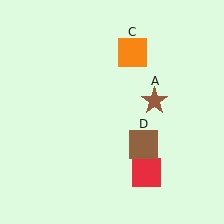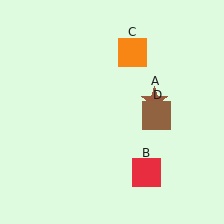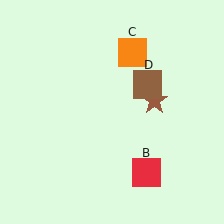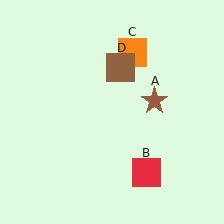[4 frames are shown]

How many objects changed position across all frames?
1 object changed position: brown square (object D).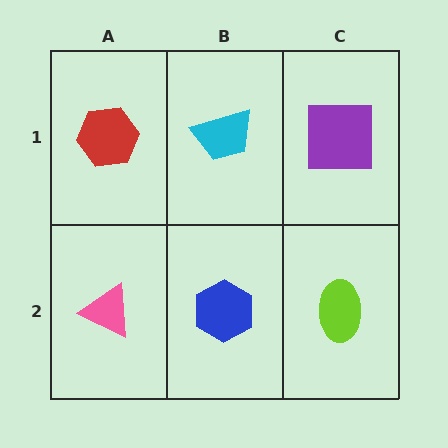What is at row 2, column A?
A pink triangle.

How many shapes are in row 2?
3 shapes.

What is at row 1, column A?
A red hexagon.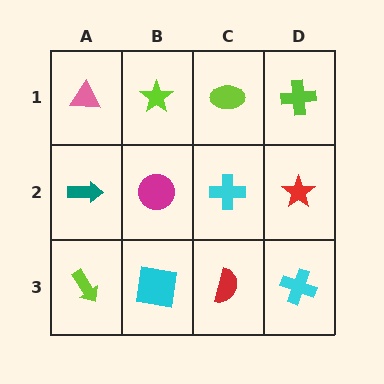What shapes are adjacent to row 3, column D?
A red star (row 2, column D), a red semicircle (row 3, column C).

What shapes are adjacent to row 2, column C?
A lime ellipse (row 1, column C), a red semicircle (row 3, column C), a magenta circle (row 2, column B), a red star (row 2, column D).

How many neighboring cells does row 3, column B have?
3.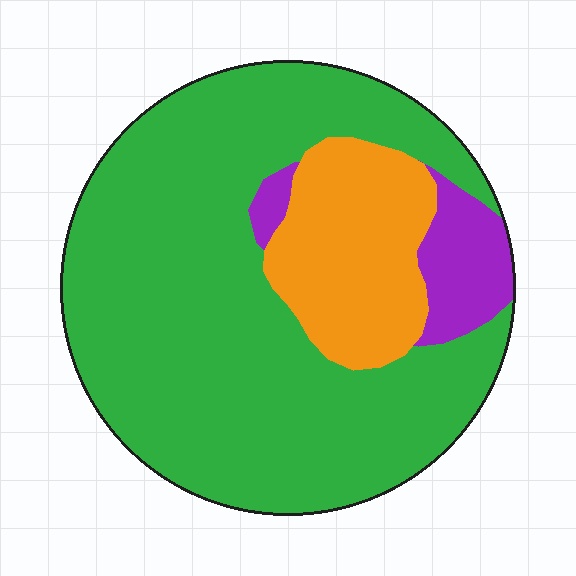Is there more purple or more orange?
Orange.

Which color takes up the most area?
Green, at roughly 75%.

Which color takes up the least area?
Purple, at roughly 10%.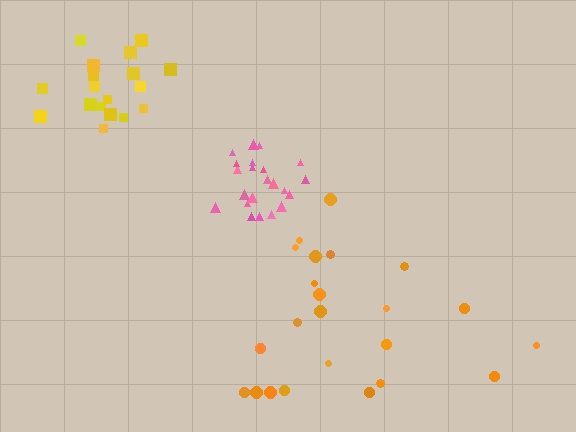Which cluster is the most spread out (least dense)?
Orange.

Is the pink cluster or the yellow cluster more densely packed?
Pink.